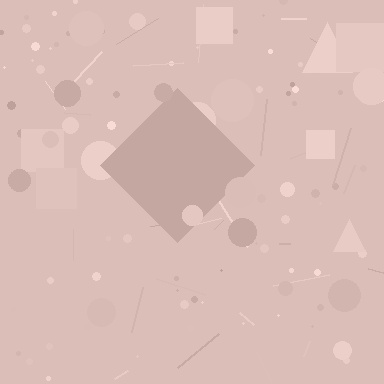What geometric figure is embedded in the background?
A diamond is embedded in the background.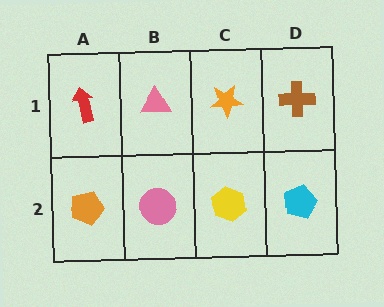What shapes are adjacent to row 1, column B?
A pink circle (row 2, column B), a red arrow (row 1, column A), an orange star (row 1, column C).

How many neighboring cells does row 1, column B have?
3.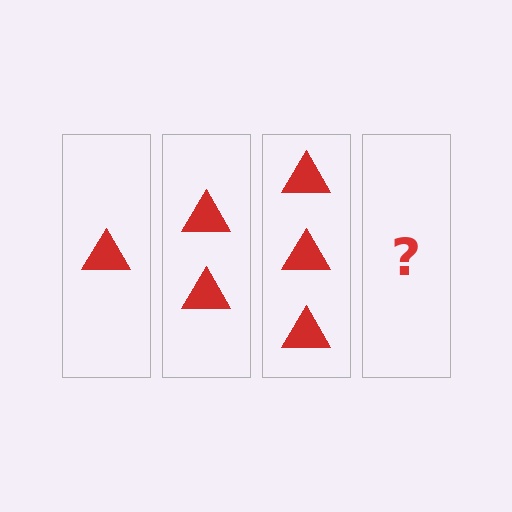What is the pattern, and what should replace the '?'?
The pattern is that each step adds one more triangle. The '?' should be 4 triangles.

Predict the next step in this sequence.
The next step is 4 triangles.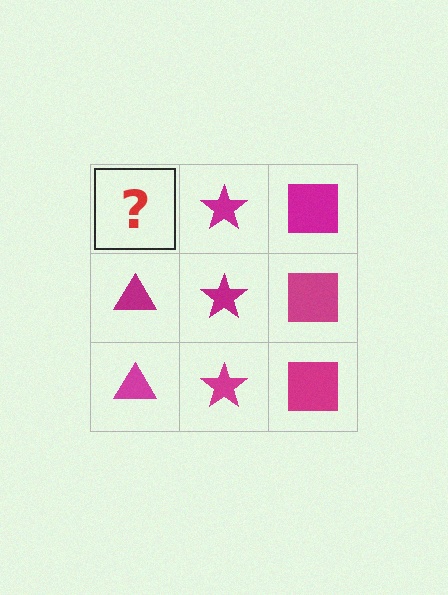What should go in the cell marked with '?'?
The missing cell should contain a magenta triangle.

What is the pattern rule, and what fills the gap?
The rule is that each column has a consistent shape. The gap should be filled with a magenta triangle.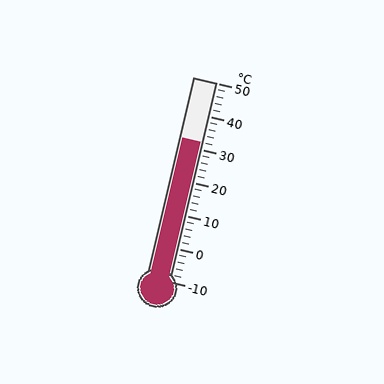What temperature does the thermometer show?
The thermometer shows approximately 32°C.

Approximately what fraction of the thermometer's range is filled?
The thermometer is filled to approximately 70% of its range.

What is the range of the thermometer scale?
The thermometer scale ranges from -10°C to 50°C.